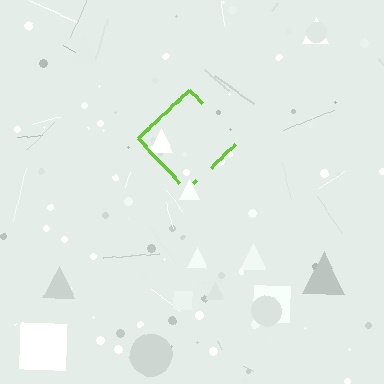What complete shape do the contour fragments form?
The contour fragments form a diamond.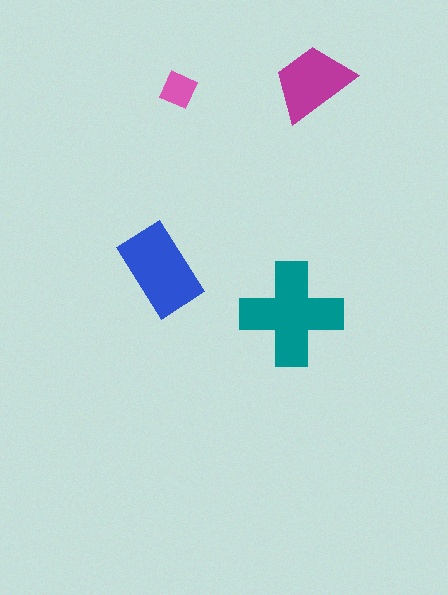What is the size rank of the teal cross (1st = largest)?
1st.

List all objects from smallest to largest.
The pink square, the magenta trapezoid, the blue rectangle, the teal cross.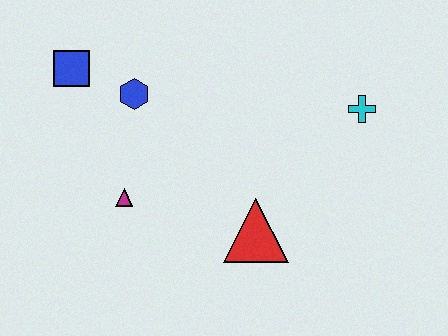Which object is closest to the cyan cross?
The red triangle is closest to the cyan cross.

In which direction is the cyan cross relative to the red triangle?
The cyan cross is above the red triangle.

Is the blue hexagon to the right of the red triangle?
No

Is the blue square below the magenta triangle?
No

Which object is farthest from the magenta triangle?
The cyan cross is farthest from the magenta triangle.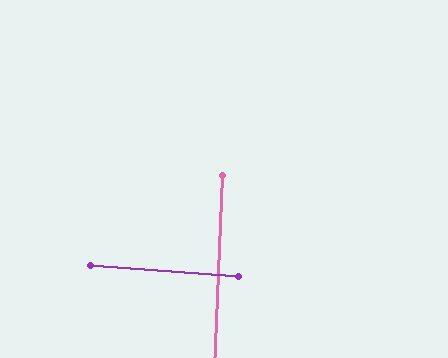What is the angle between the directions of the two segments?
Approximately 88 degrees.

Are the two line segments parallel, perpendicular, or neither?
Perpendicular — they meet at approximately 88°.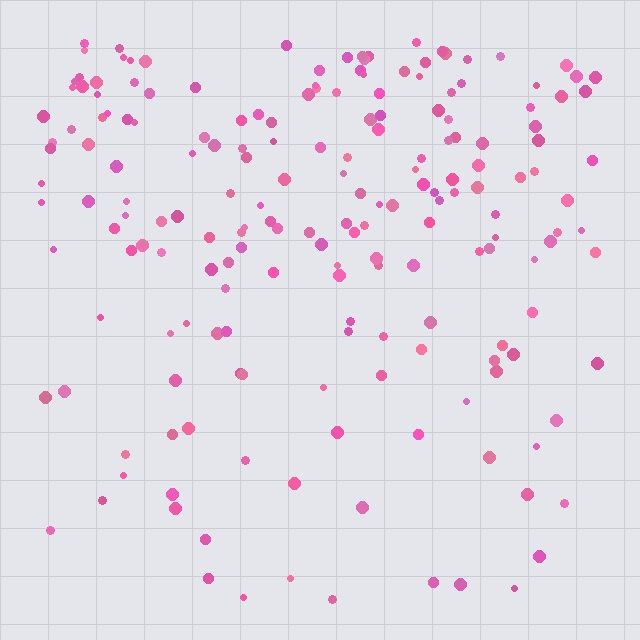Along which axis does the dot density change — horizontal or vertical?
Vertical.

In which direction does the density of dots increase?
From bottom to top, with the top side densest.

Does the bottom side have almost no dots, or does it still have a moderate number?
Still a moderate number, just noticeably fewer than the top.